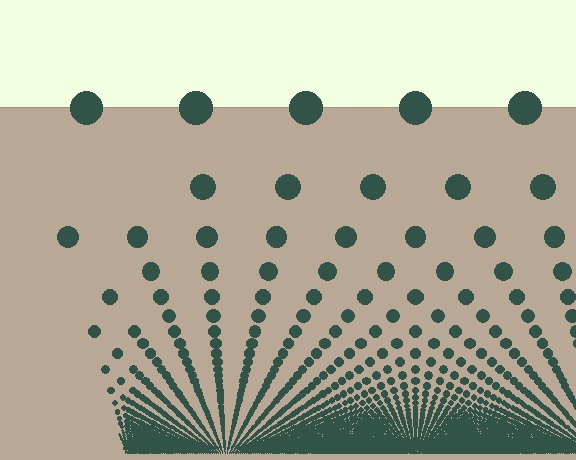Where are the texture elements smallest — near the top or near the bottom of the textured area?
Near the bottom.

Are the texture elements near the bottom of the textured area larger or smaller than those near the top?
Smaller. The gradient is inverted — elements near the bottom are smaller and denser.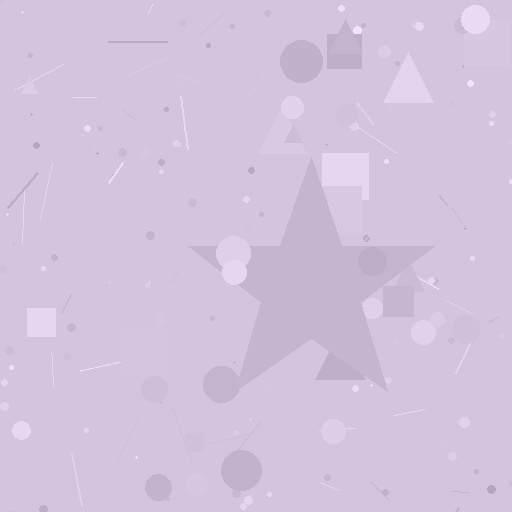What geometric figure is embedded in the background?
A star is embedded in the background.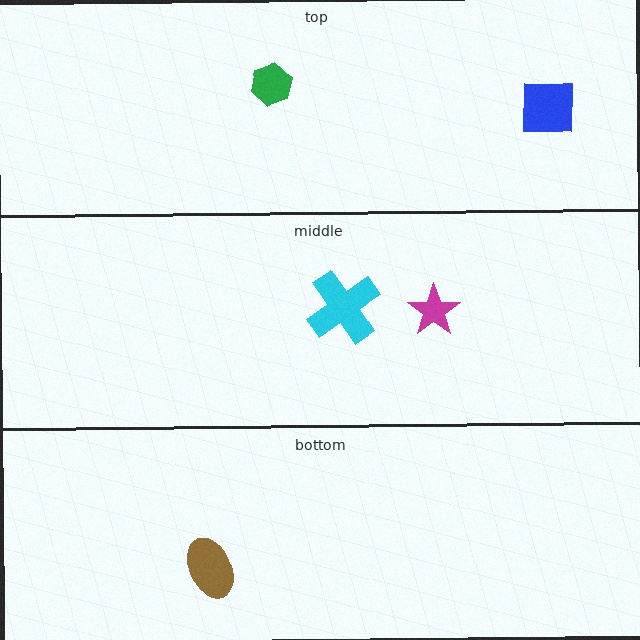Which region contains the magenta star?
The middle region.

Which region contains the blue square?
The top region.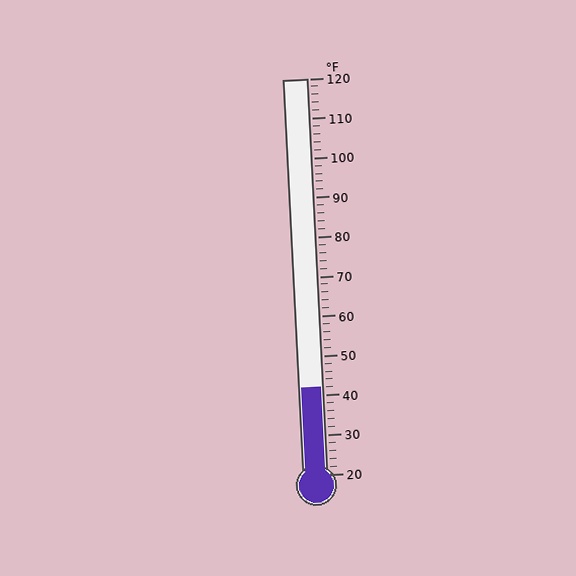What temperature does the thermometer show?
The thermometer shows approximately 42°F.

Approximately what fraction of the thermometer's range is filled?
The thermometer is filled to approximately 20% of its range.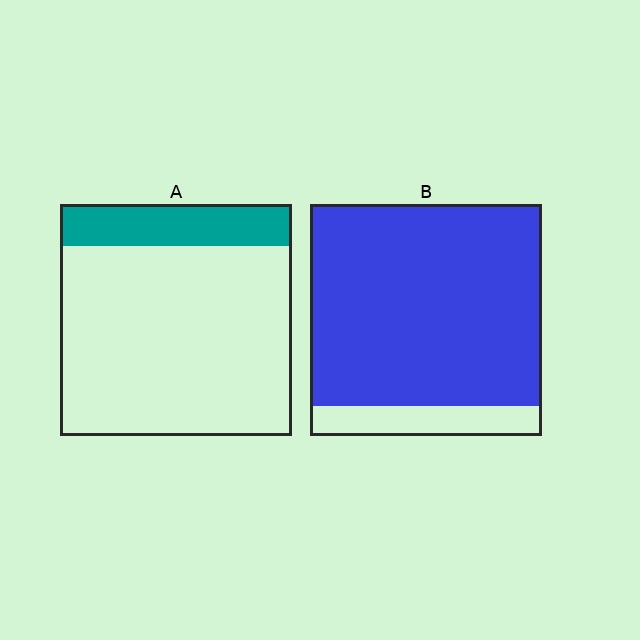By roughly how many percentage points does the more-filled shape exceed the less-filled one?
By roughly 70 percentage points (B over A).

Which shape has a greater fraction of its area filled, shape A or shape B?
Shape B.